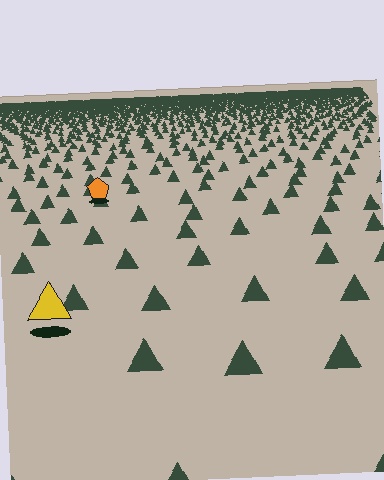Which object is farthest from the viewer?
The orange pentagon is farthest from the viewer. It appears smaller and the ground texture around it is denser.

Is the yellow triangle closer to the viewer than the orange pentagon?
Yes. The yellow triangle is closer — you can tell from the texture gradient: the ground texture is coarser near it.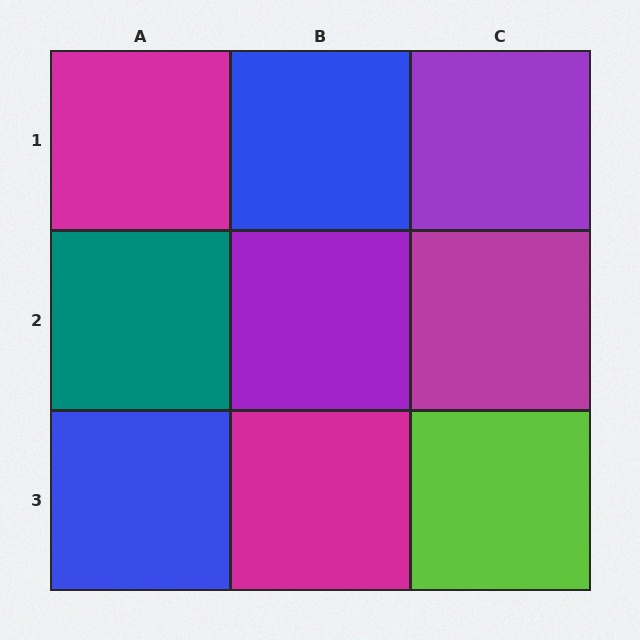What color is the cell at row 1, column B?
Blue.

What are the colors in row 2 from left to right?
Teal, purple, magenta.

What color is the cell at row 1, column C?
Purple.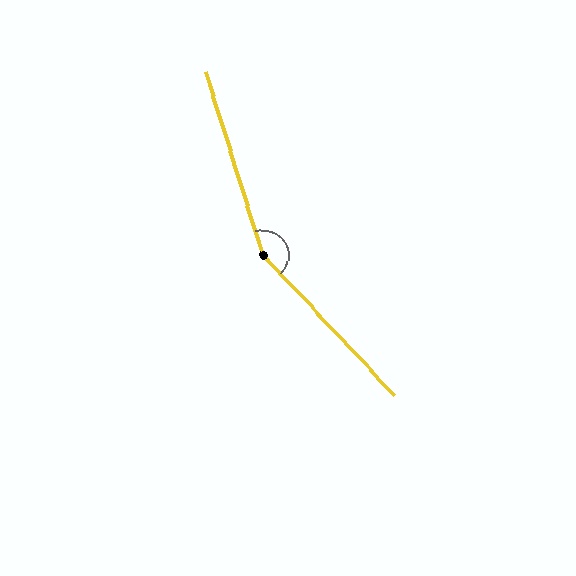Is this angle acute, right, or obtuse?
It is obtuse.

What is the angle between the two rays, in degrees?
Approximately 154 degrees.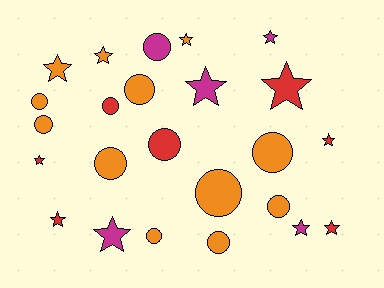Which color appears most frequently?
Orange, with 12 objects.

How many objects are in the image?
There are 24 objects.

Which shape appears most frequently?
Circle, with 12 objects.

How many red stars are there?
There are 5 red stars.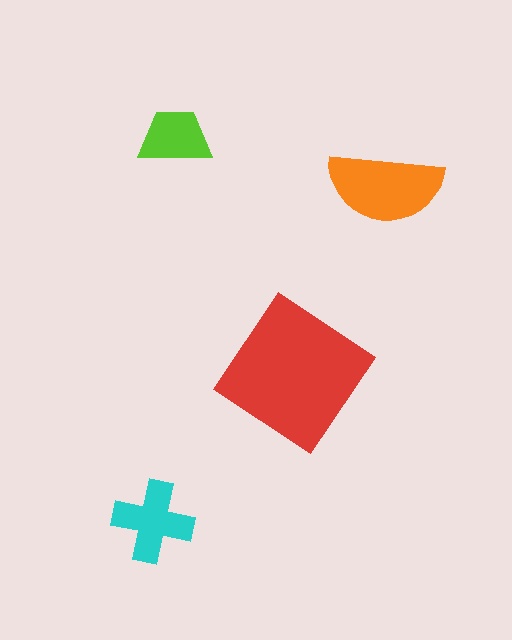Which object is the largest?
The red diamond.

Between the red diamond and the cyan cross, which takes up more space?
The red diamond.